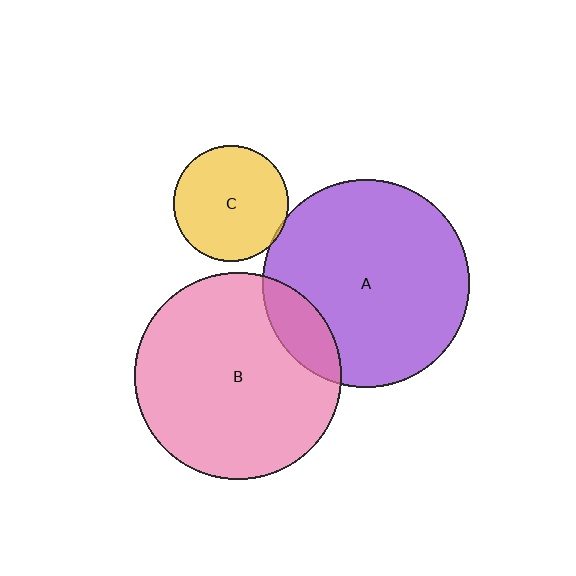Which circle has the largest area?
Circle A (purple).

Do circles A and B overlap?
Yes.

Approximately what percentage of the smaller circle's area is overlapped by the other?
Approximately 15%.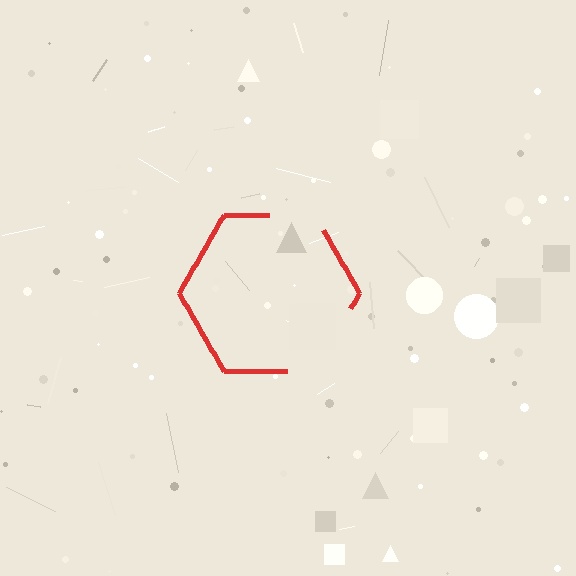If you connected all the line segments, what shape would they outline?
They would outline a hexagon.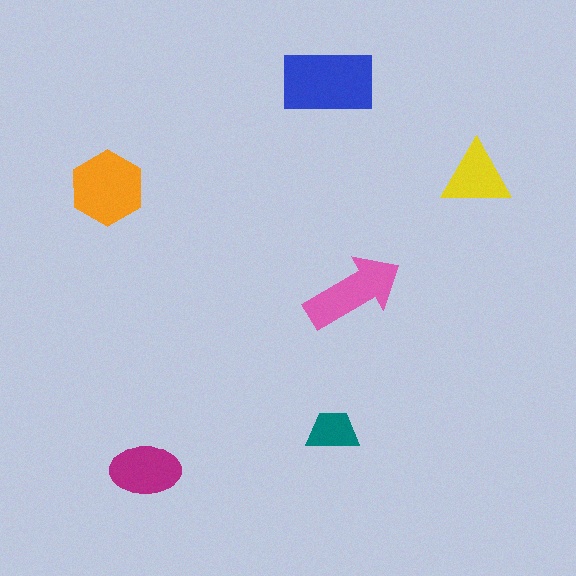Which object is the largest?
The blue rectangle.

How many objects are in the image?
There are 6 objects in the image.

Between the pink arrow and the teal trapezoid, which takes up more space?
The pink arrow.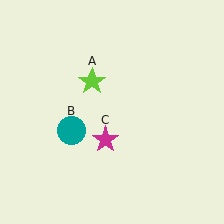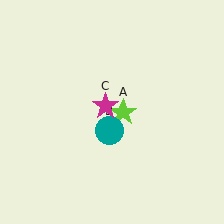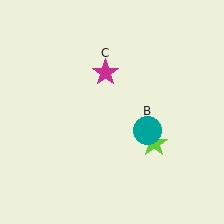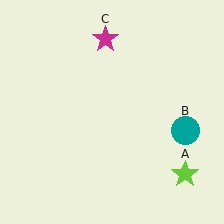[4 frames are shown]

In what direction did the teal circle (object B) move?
The teal circle (object B) moved right.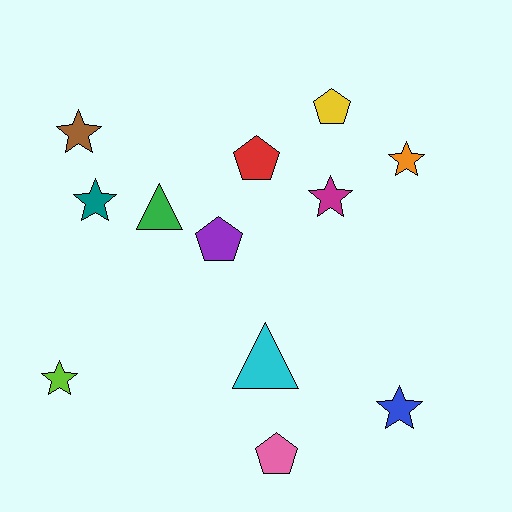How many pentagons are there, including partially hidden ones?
There are 4 pentagons.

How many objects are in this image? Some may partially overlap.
There are 12 objects.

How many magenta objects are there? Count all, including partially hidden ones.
There is 1 magenta object.